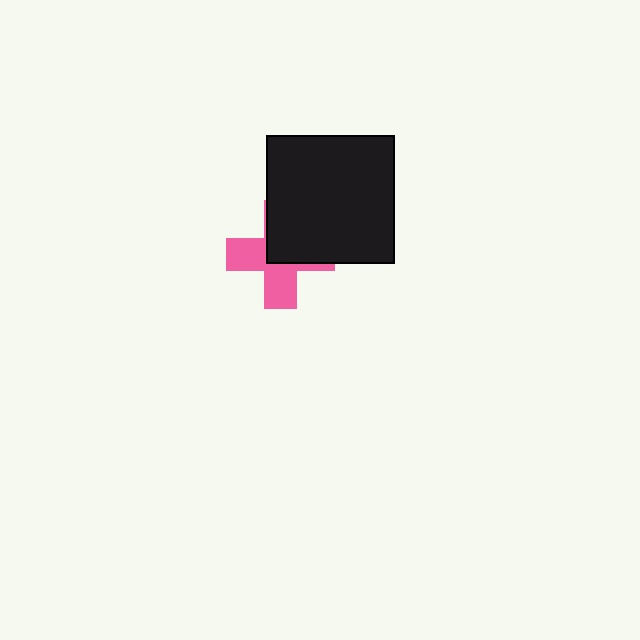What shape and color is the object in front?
The object in front is a black square.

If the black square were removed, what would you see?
You would see the complete pink cross.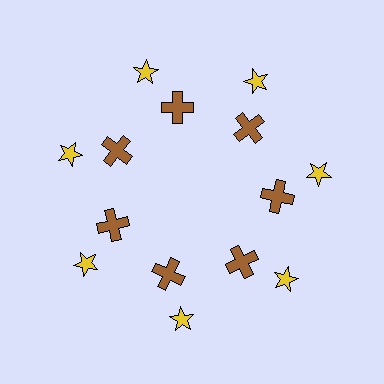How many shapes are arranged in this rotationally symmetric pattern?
There are 14 shapes, arranged in 7 groups of 2.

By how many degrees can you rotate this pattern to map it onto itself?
The pattern maps onto itself every 51 degrees of rotation.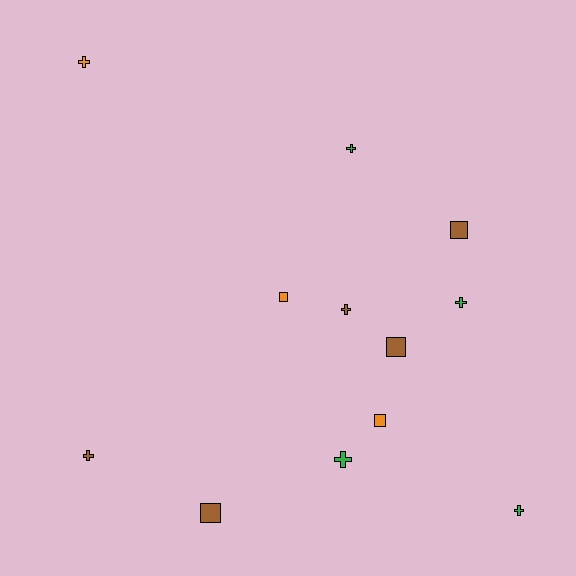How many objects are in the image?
There are 12 objects.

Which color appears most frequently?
Brown, with 5 objects.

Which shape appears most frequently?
Cross, with 7 objects.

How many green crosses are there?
There are 4 green crosses.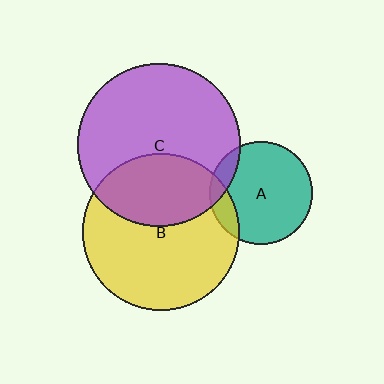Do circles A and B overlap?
Yes.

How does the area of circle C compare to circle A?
Approximately 2.5 times.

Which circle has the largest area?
Circle C (purple).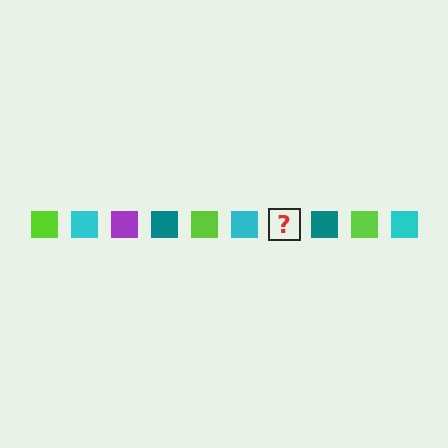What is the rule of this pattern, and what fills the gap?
The rule is that the pattern cycles through lime, cyan, purple, teal squares. The gap should be filled with a purple square.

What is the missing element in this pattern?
The missing element is a purple square.